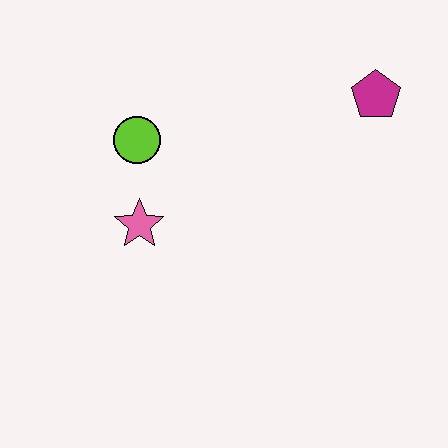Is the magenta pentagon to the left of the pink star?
No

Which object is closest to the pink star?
The lime circle is closest to the pink star.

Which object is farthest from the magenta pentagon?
The pink star is farthest from the magenta pentagon.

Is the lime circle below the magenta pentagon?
Yes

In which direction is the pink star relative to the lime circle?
The pink star is below the lime circle.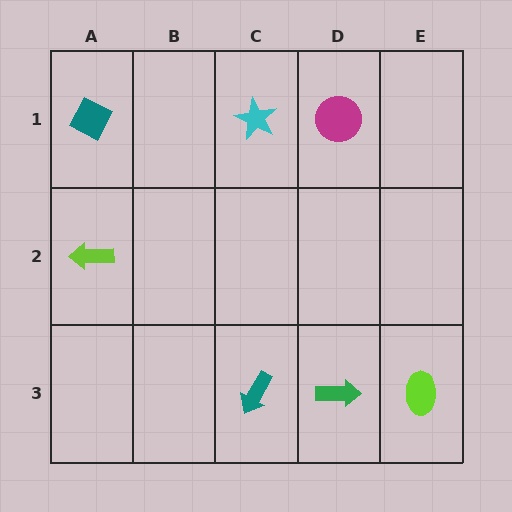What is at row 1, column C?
A cyan star.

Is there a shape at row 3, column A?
No, that cell is empty.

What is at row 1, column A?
A teal diamond.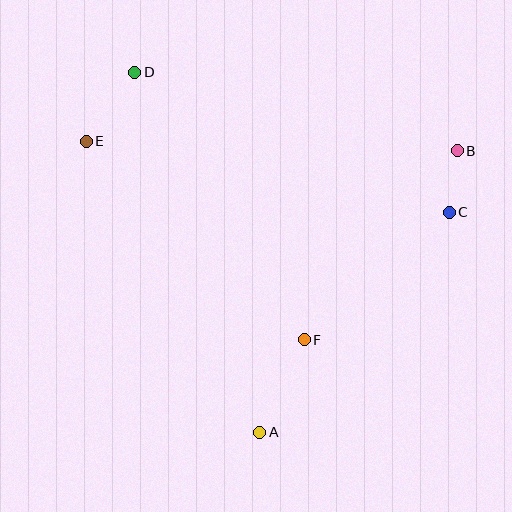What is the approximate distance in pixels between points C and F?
The distance between C and F is approximately 193 pixels.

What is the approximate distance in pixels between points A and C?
The distance between A and C is approximately 290 pixels.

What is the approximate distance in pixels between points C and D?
The distance between C and D is approximately 344 pixels.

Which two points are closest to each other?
Points B and C are closest to each other.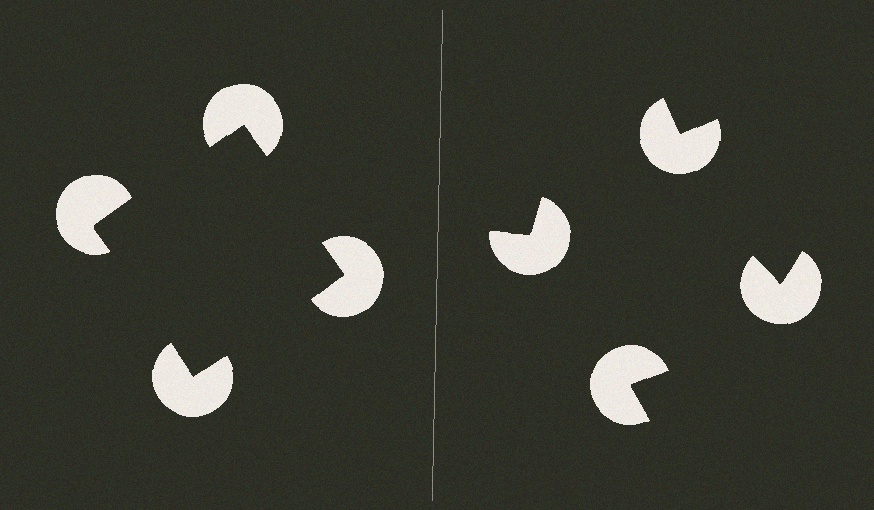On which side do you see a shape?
An illusory square appears on the left side. On the right side the wedge cuts are rotated, so no coherent shape forms.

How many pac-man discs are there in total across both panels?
8 — 4 on each side.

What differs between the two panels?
The pac-man discs are positioned identically on both sides; only the wedge orientations differ. On the left they align to a square; on the right they are misaligned.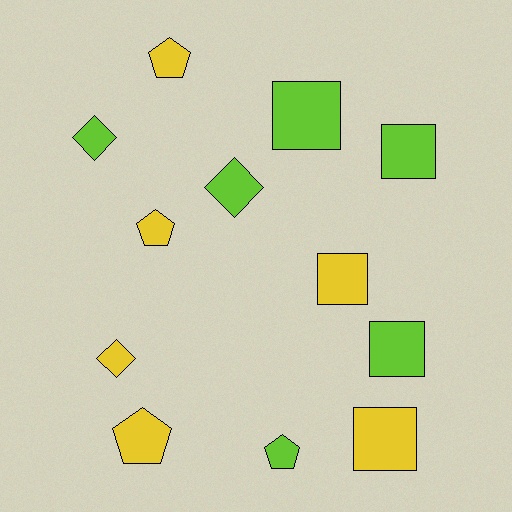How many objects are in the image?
There are 12 objects.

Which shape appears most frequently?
Square, with 5 objects.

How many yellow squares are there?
There are 2 yellow squares.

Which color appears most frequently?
Yellow, with 6 objects.